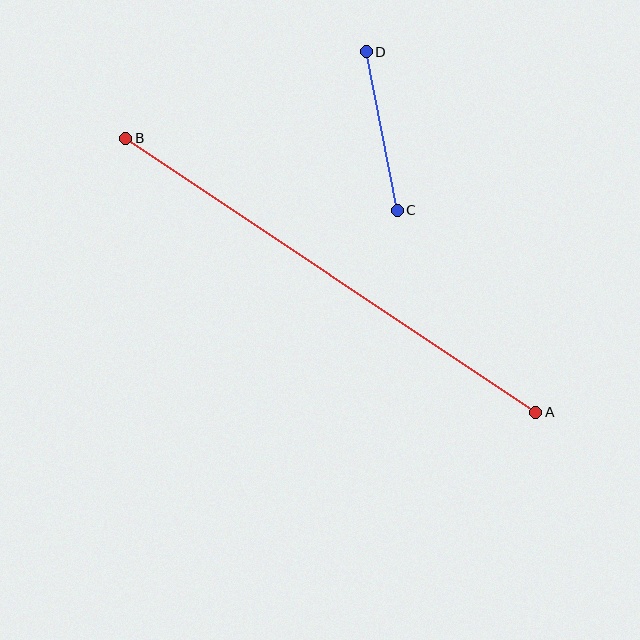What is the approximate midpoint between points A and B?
The midpoint is at approximately (331, 275) pixels.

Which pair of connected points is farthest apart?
Points A and B are farthest apart.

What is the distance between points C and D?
The distance is approximately 161 pixels.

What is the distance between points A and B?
The distance is approximately 493 pixels.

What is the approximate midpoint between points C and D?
The midpoint is at approximately (382, 131) pixels.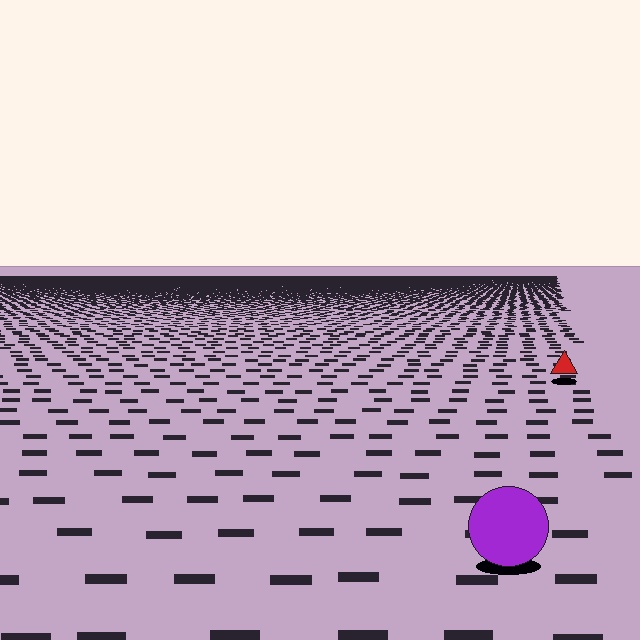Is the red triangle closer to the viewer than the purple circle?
No. The purple circle is closer — you can tell from the texture gradient: the ground texture is coarser near it.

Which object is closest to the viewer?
The purple circle is closest. The texture marks near it are larger and more spread out.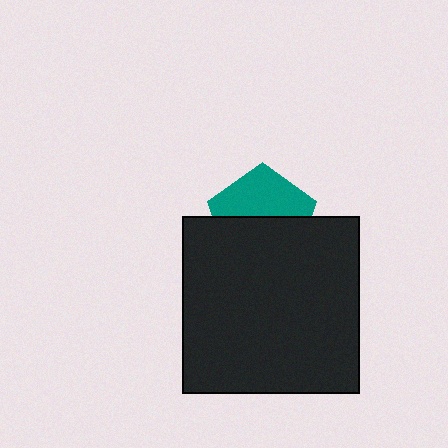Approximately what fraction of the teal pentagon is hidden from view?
Roughly 54% of the teal pentagon is hidden behind the black square.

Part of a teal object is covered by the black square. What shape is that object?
It is a pentagon.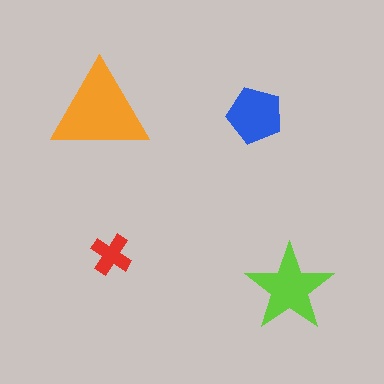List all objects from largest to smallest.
The orange triangle, the lime star, the blue pentagon, the red cross.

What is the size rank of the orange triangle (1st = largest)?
1st.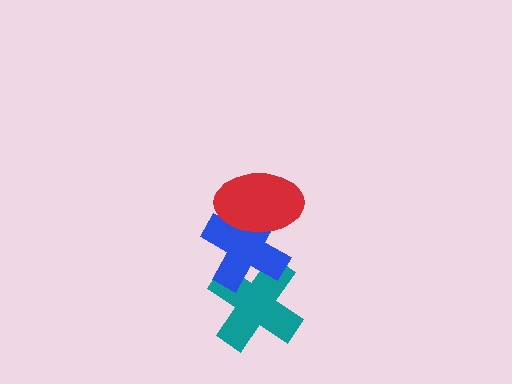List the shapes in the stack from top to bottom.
From top to bottom: the red ellipse, the blue cross, the teal cross.